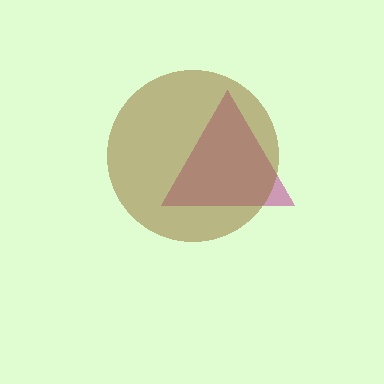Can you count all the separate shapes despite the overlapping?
Yes, there are 2 separate shapes.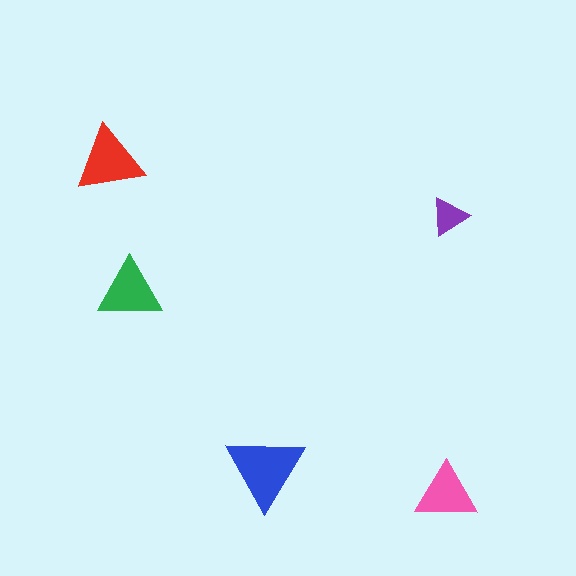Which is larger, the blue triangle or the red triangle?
The blue one.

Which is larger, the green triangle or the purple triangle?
The green one.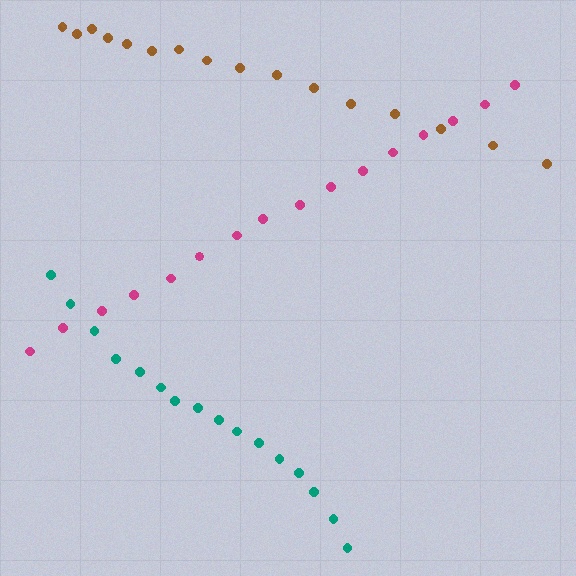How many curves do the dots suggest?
There are 3 distinct paths.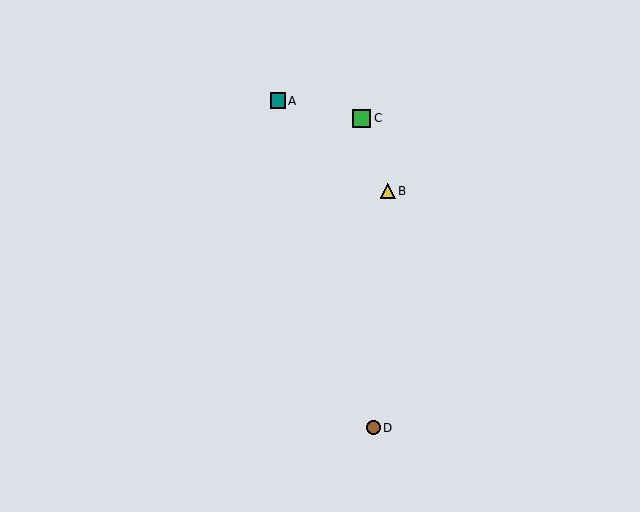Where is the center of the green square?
The center of the green square is at (362, 118).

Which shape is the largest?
The green square (labeled C) is the largest.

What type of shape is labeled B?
Shape B is a yellow triangle.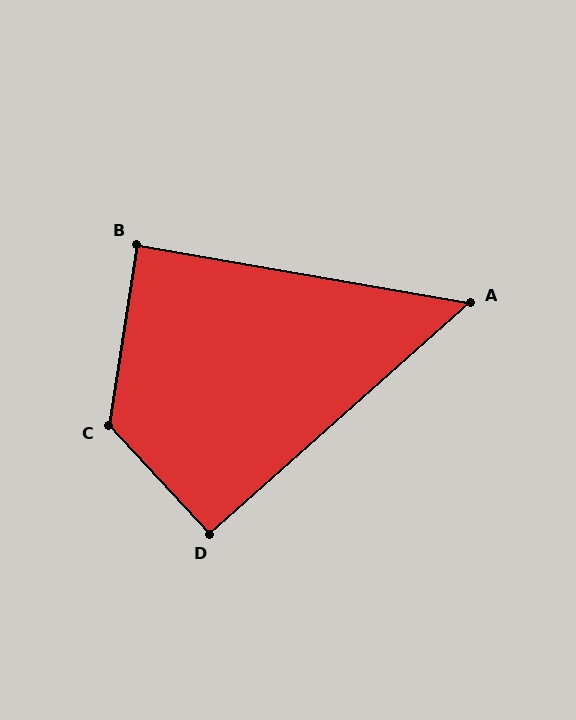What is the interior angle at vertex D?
Approximately 91 degrees (approximately right).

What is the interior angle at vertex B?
Approximately 89 degrees (approximately right).